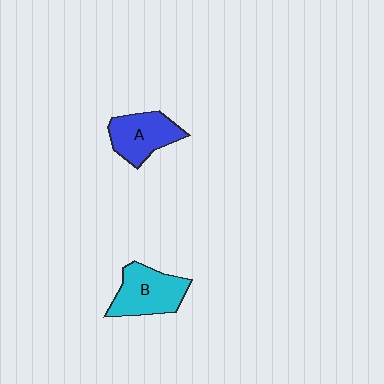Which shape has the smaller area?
Shape A (blue).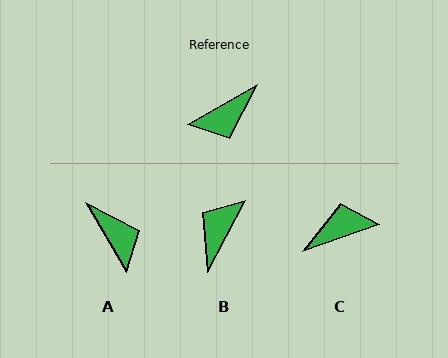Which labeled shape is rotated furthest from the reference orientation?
C, about 170 degrees away.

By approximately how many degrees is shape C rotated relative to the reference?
Approximately 170 degrees counter-clockwise.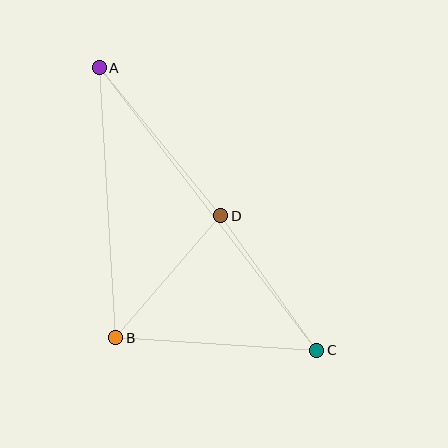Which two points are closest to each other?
Points B and D are closest to each other.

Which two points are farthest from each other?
Points A and C are farthest from each other.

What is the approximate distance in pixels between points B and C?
The distance between B and C is approximately 202 pixels.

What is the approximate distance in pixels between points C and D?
The distance between C and D is approximately 165 pixels.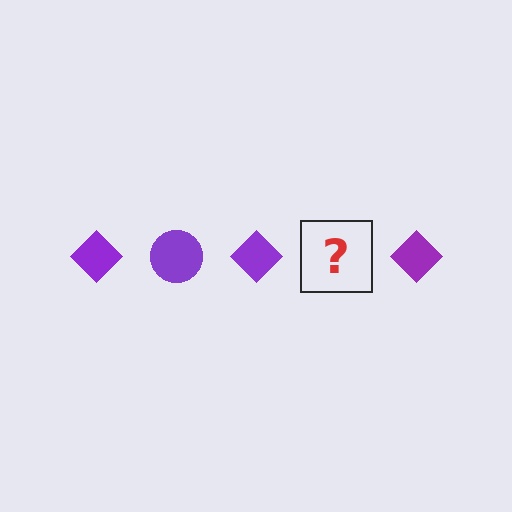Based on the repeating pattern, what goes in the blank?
The blank should be a purple circle.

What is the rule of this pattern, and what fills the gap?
The rule is that the pattern cycles through diamond, circle shapes in purple. The gap should be filled with a purple circle.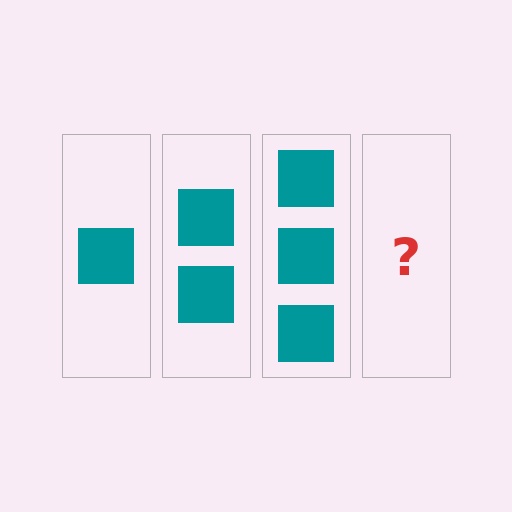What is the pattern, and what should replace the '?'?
The pattern is that each step adds one more square. The '?' should be 4 squares.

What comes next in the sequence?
The next element should be 4 squares.